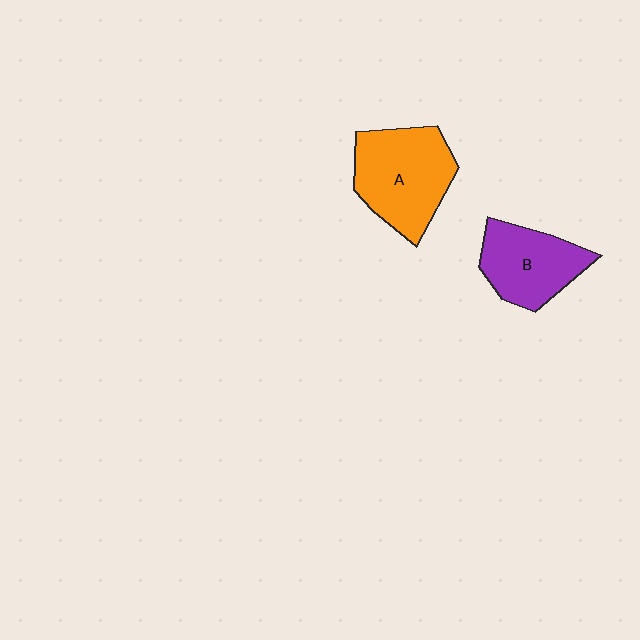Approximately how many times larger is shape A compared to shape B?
Approximately 1.3 times.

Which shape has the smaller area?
Shape B (purple).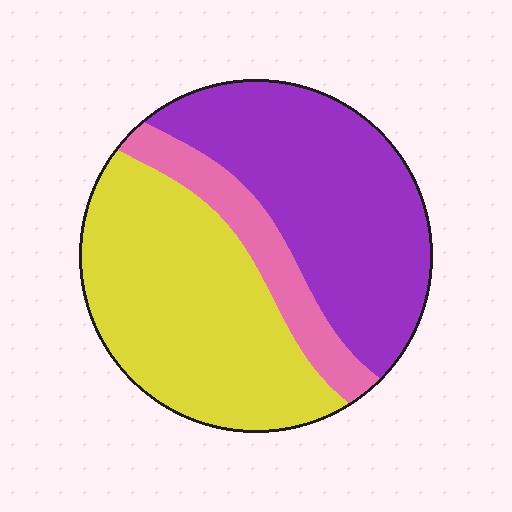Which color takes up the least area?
Pink, at roughly 15%.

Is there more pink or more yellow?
Yellow.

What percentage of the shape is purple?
Purple covers 42% of the shape.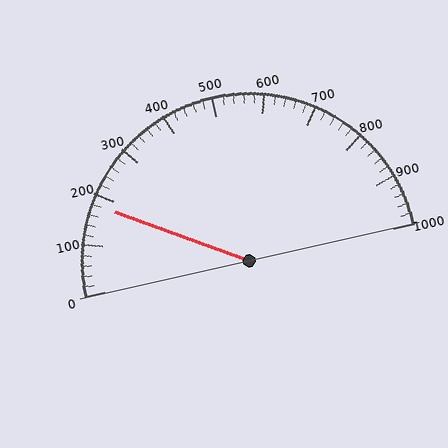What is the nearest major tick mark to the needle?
The nearest major tick mark is 200.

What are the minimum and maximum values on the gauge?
The gauge ranges from 0 to 1000.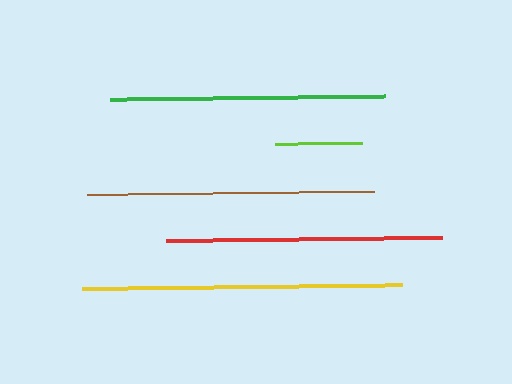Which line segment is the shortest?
The lime line is the shortest at approximately 87 pixels.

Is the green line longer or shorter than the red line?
The red line is longer than the green line.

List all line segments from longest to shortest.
From longest to shortest: yellow, brown, red, green, lime.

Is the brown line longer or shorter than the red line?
The brown line is longer than the red line.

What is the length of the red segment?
The red segment is approximately 277 pixels long.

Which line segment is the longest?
The yellow line is the longest at approximately 320 pixels.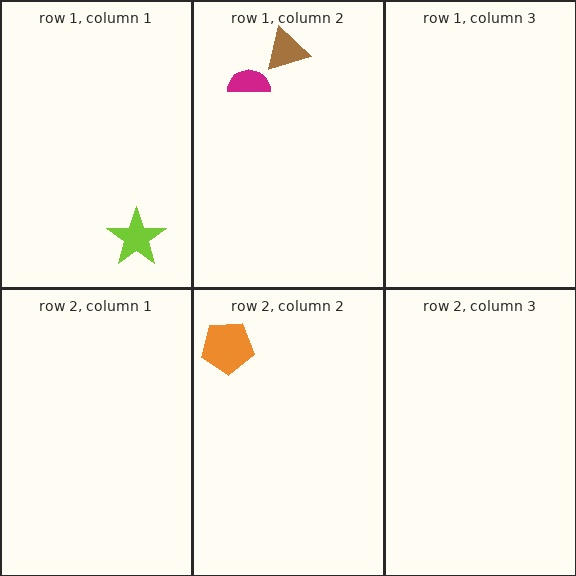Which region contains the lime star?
The row 1, column 1 region.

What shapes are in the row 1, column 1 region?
The lime star.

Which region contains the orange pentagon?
The row 2, column 2 region.